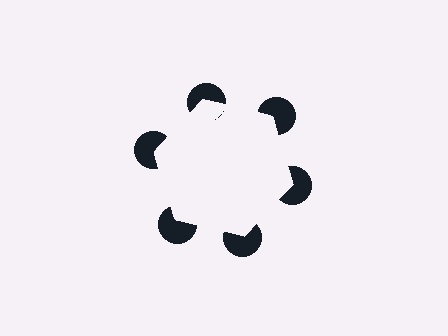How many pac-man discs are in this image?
There are 6 — one at each vertex of the illusory hexagon.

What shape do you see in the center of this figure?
An illusory hexagon — its edges are inferred from the aligned wedge cuts in the pac-man discs, not physically drawn.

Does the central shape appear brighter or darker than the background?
It typically appears slightly brighter than the background, even though no actual brightness change is drawn.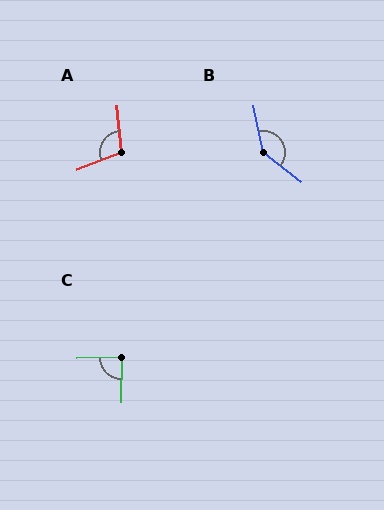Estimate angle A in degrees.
Approximately 105 degrees.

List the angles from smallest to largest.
C (88°), A (105°), B (139°).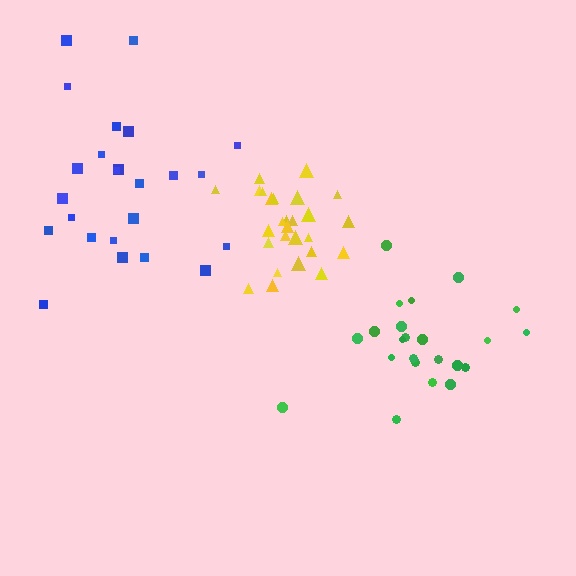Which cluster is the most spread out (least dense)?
Blue.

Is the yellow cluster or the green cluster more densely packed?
Yellow.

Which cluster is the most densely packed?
Yellow.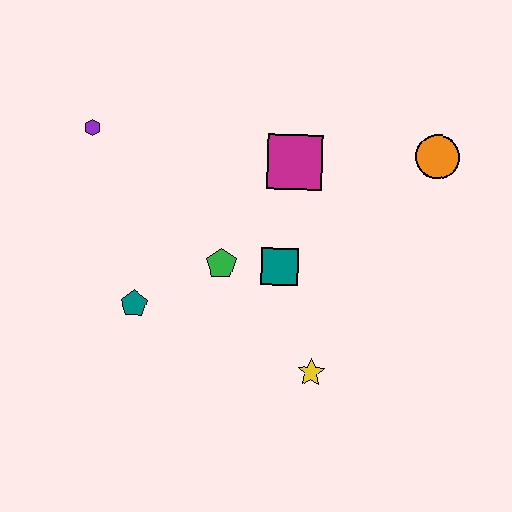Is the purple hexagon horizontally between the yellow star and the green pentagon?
No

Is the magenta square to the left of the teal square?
No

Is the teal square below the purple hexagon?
Yes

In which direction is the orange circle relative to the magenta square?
The orange circle is to the right of the magenta square.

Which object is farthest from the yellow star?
The purple hexagon is farthest from the yellow star.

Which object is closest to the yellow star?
The teal square is closest to the yellow star.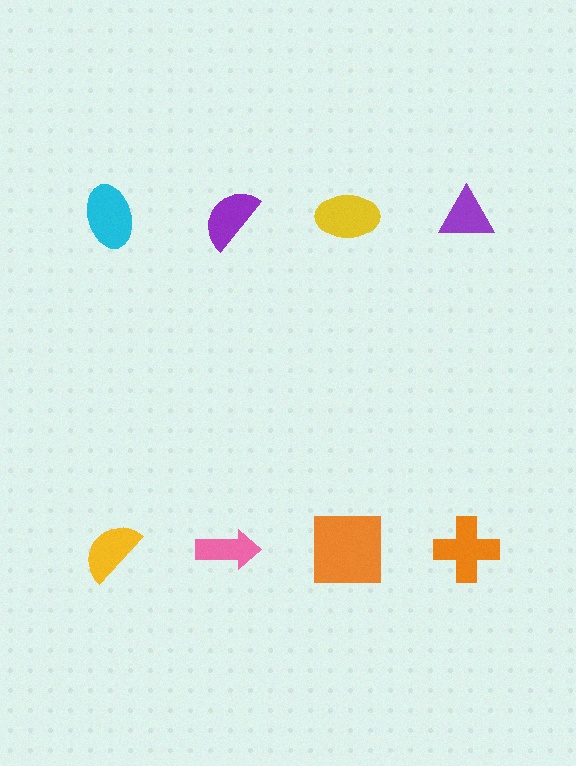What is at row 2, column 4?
An orange cross.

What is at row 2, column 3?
An orange square.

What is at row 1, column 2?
A purple semicircle.